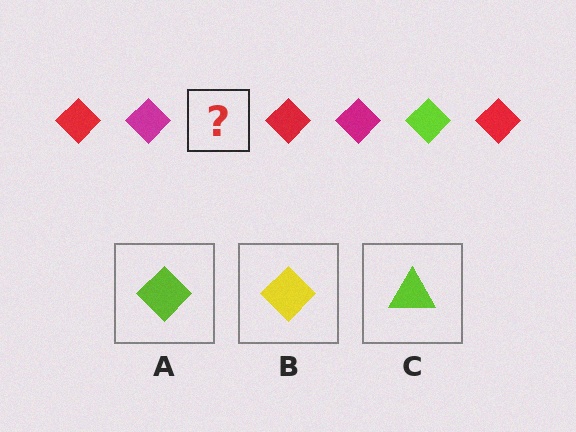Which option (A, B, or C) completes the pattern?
A.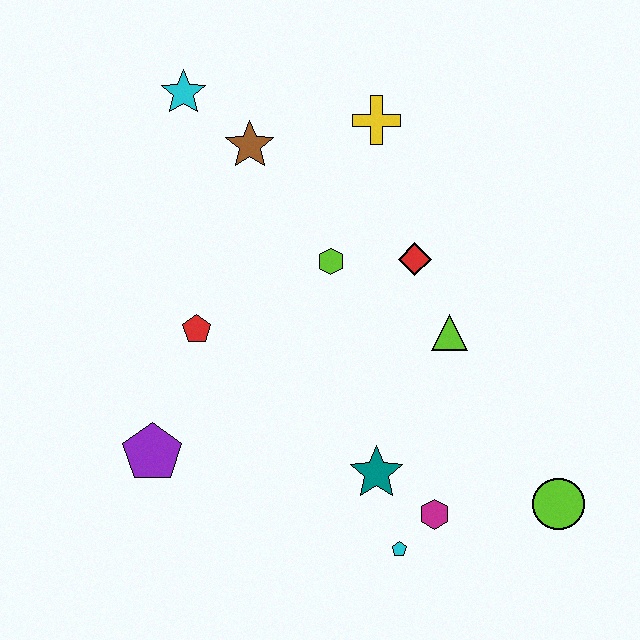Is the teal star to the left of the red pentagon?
No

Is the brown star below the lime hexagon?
No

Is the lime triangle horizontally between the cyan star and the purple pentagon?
No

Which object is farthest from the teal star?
The cyan star is farthest from the teal star.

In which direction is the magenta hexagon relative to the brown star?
The magenta hexagon is below the brown star.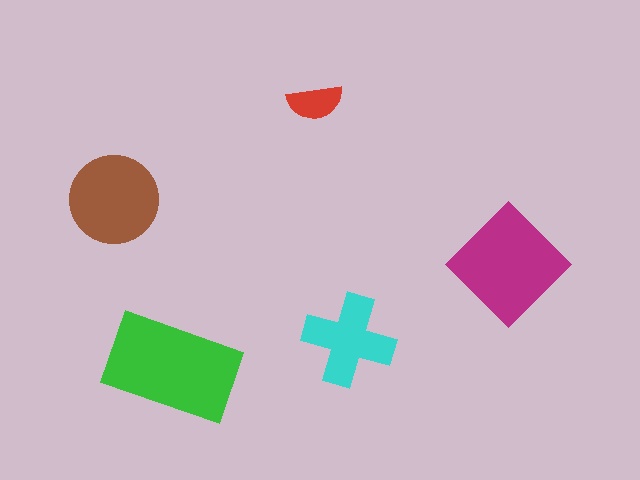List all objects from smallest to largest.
The red semicircle, the cyan cross, the brown circle, the magenta diamond, the green rectangle.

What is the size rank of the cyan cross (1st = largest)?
4th.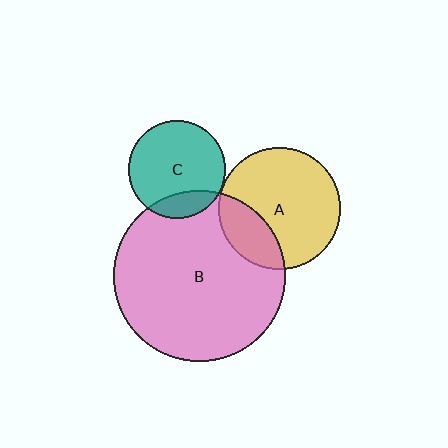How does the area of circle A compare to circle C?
Approximately 1.6 times.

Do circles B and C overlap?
Yes.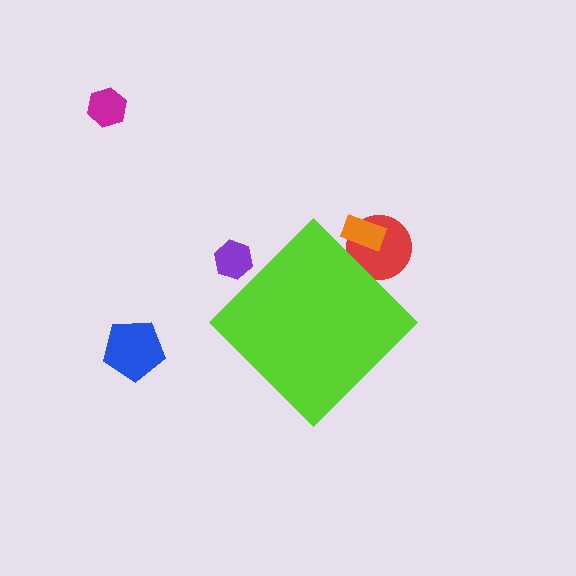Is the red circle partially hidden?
Yes, the red circle is partially hidden behind the lime diamond.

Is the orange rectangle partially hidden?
Yes, the orange rectangle is partially hidden behind the lime diamond.